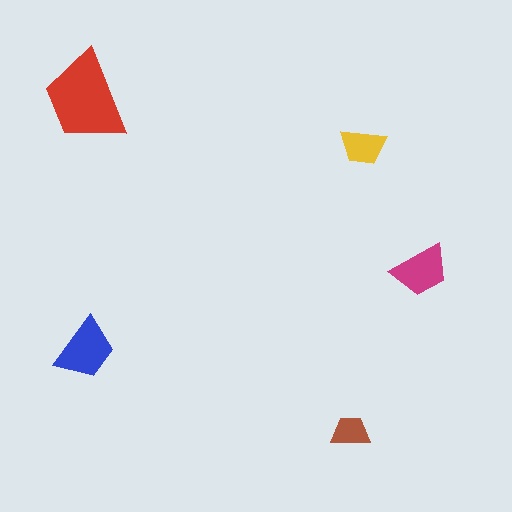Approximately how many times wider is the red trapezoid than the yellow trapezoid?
About 2 times wider.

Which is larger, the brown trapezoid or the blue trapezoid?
The blue one.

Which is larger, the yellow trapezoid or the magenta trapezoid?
The magenta one.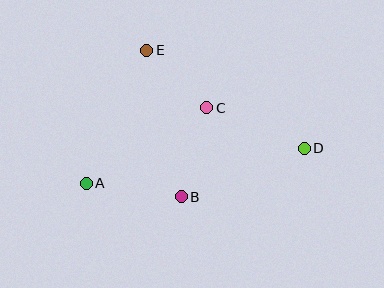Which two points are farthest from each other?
Points A and D are farthest from each other.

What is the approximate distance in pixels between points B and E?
The distance between B and E is approximately 151 pixels.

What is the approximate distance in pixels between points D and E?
The distance between D and E is approximately 186 pixels.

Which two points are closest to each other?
Points C and E are closest to each other.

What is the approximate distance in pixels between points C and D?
The distance between C and D is approximately 106 pixels.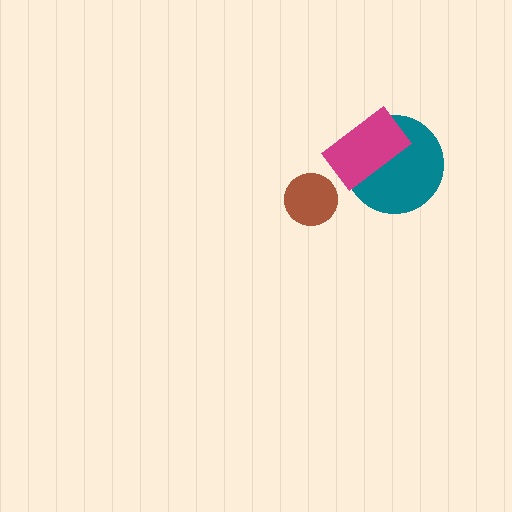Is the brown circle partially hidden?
No, no other shape covers it.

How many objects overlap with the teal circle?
1 object overlaps with the teal circle.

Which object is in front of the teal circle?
The magenta rectangle is in front of the teal circle.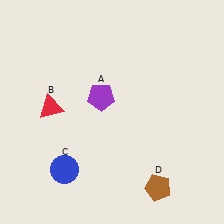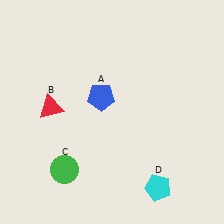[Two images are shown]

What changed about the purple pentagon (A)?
In Image 1, A is purple. In Image 2, it changed to blue.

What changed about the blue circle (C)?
In Image 1, C is blue. In Image 2, it changed to green.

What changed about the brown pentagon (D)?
In Image 1, D is brown. In Image 2, it changed to cyan.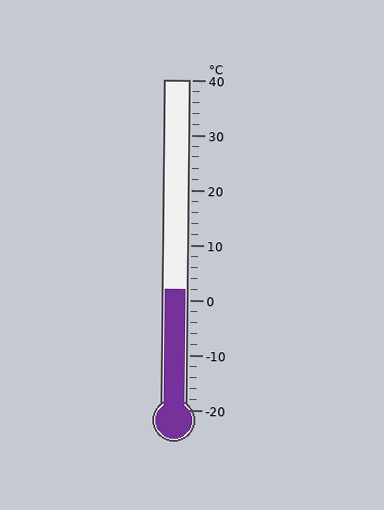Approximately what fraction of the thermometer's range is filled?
The thermometer is filled to approximately 35% of its range.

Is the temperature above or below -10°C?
The temperature is above -10°C.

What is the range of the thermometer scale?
The thermometer scale ranges from -20°C to 40°C.